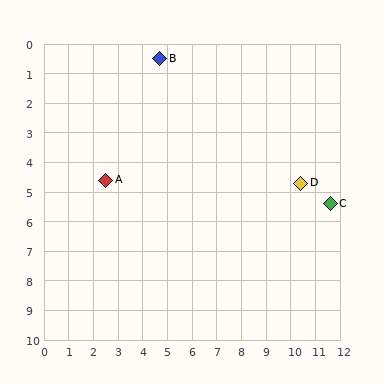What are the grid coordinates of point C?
Point C is at approximately (11.6, 5.4).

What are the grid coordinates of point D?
Point D is at approximately (10.4, 4.7).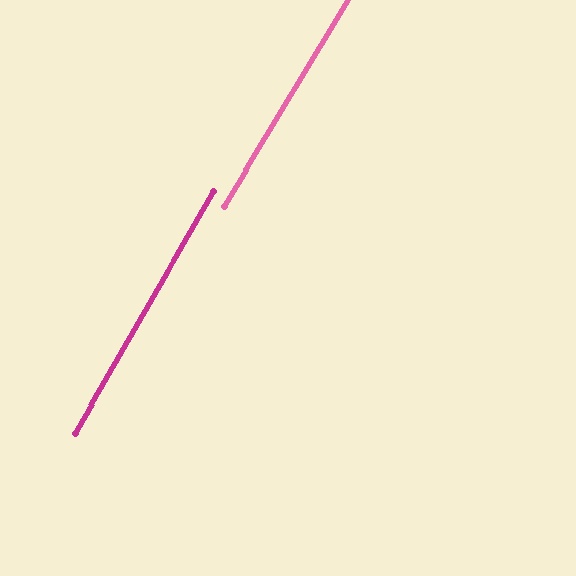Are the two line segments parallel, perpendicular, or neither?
Parallel — their directions differ by only 0.9°.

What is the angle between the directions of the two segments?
Approximately 1 degree.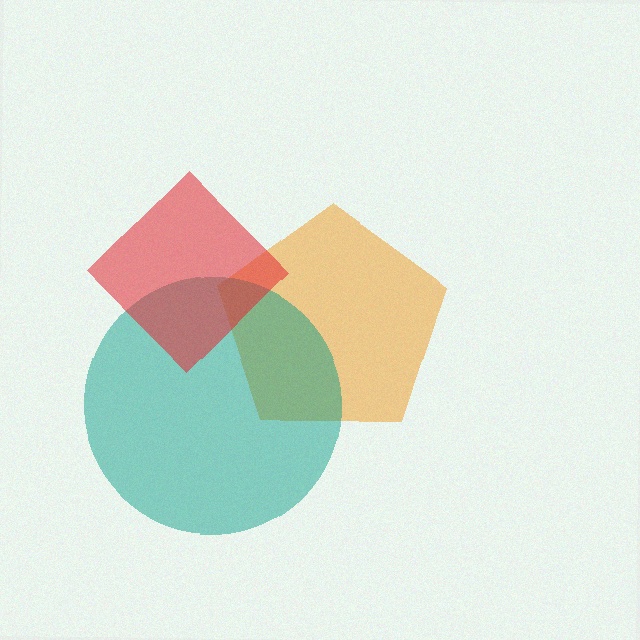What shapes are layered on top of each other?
The layered shapes are: an orange pentagon, a teal circle, a red diamond.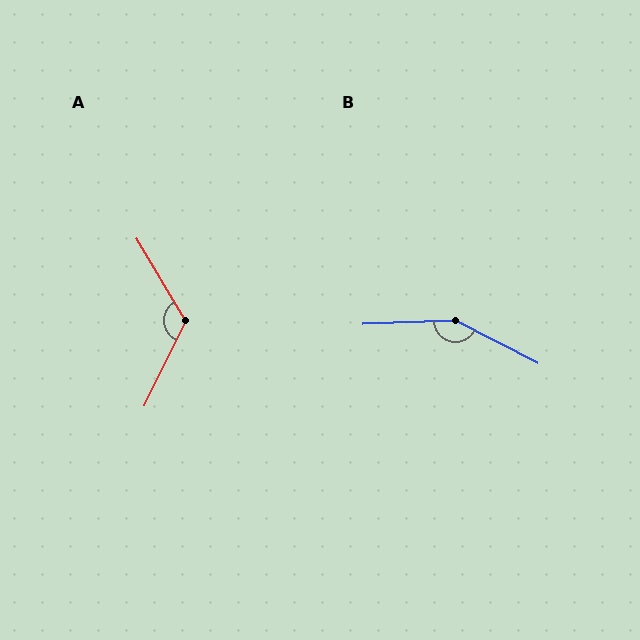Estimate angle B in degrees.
Approximately 150 degrees.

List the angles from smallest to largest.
A (123°), B (150°).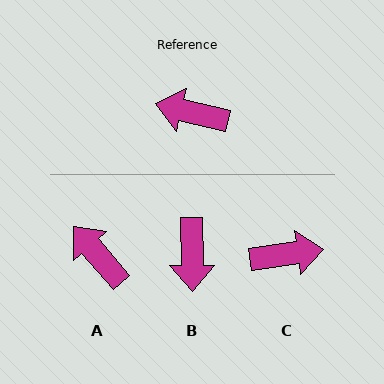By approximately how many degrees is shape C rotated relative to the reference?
Approximately 159 degrees clockwise.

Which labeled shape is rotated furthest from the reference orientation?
C, about 159 degrees away.